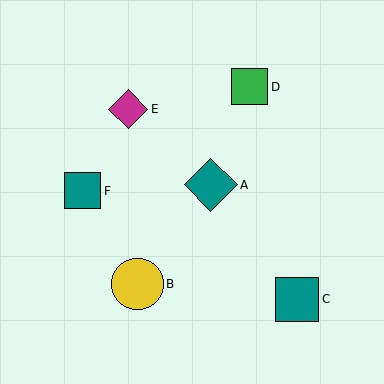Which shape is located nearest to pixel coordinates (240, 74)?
The green square (labeled D) at (250, 87) is nearest to that location.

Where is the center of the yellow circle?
The center of the yellow circle is at (137, 284).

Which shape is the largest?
The teal diamond (labeled A) is the largest.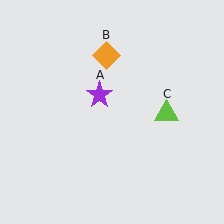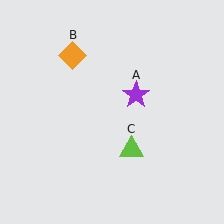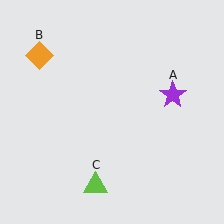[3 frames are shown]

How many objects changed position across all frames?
3 objects changed position: purple star (object A), orange diamond (object B), lime triangle (object C).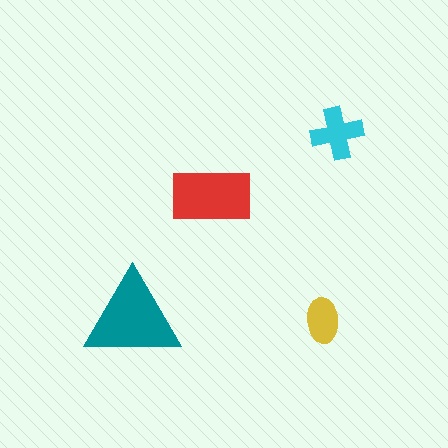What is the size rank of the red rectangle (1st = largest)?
2nd.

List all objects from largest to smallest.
The teal triangle, the red rectangle, the cyan cross, the yellow ellipse.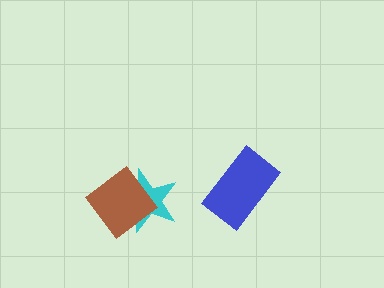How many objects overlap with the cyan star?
1 object overlaps with the cyan star.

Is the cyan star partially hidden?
Yes, it is partially covered by another shape.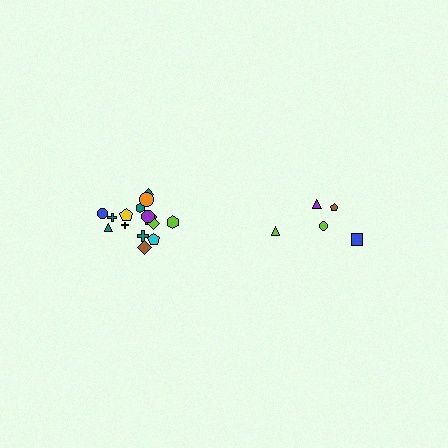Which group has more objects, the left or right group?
The left group.